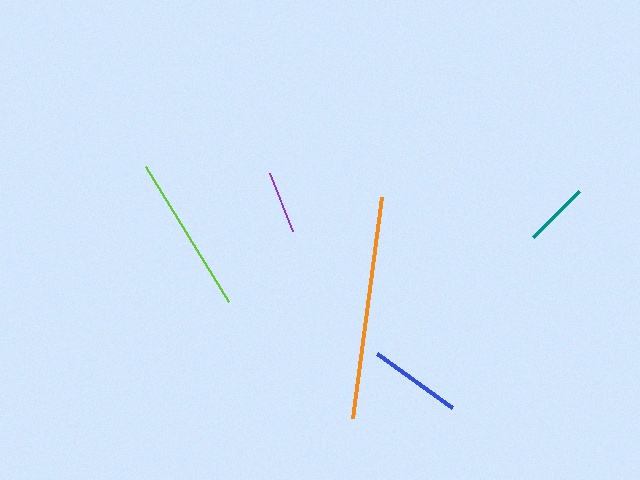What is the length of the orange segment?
The orange segment is approximately 223 pixels long.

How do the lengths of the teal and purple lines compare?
The teal and purple lines are approximately the same length.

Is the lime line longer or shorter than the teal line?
The lime line is longer than the teal line.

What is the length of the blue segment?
The blue segment is approximately 92 pixels long.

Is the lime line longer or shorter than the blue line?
The lime line is longer than the blue line.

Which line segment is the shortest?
The purple line is the shortest at approximately 63 pixels.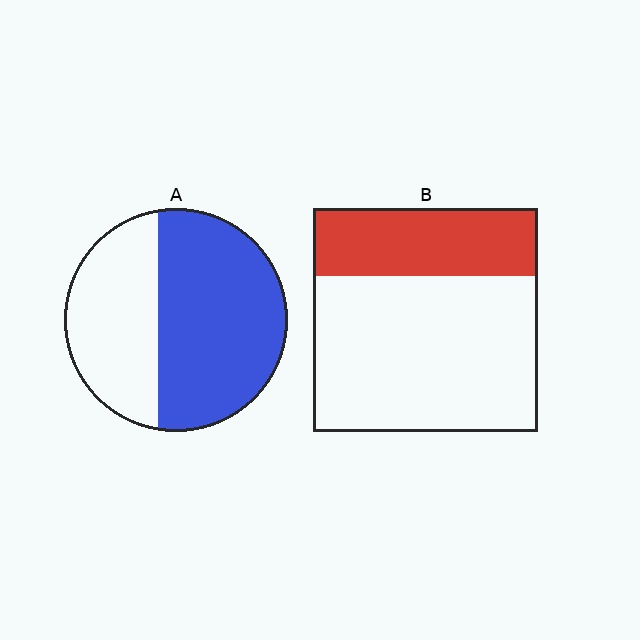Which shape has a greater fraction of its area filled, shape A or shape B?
Shape A.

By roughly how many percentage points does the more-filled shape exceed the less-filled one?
By roughly 30 percentage points (A over B).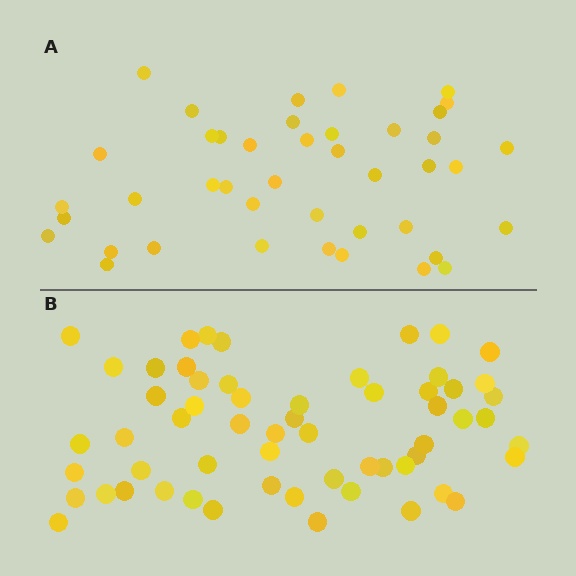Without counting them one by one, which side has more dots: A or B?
Region B (the bottom region) has more dots.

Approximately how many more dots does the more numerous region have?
Region B has approximately 15 more dots than region A.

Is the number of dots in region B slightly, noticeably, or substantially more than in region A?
Region B has noticeably more, but not dramatically so. The ratio is roughly 1.4 to 1.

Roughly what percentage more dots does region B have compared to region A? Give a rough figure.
About 40% more.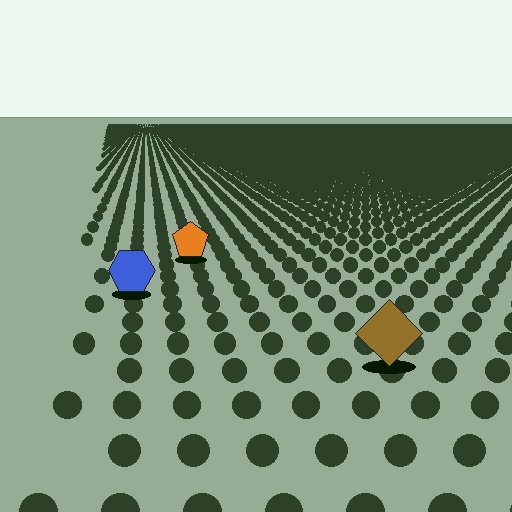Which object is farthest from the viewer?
The orange pentagon is farthest from the viewer. It appears smaller and the ground texture around it is denser.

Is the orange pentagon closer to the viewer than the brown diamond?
No. The brown diamond is closer — you can tell from the texture gradient: the ground texture is coarser near it.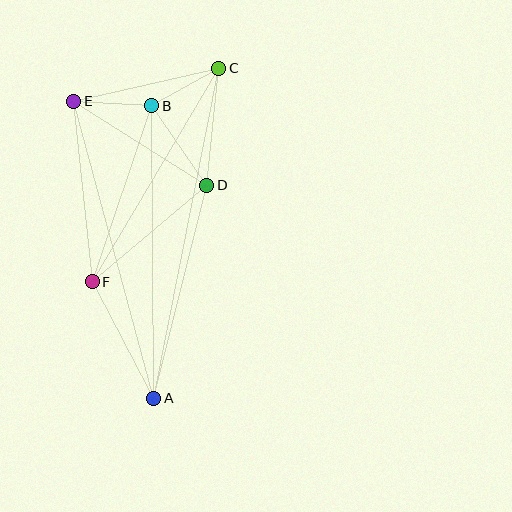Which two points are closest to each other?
Points B and C are closest to each other.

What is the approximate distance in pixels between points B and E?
The distance between B and E is approximately 78 pixels.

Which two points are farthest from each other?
Points A and C are farthest from each other.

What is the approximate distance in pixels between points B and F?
The distance between B and F is approximately 186 pixels.